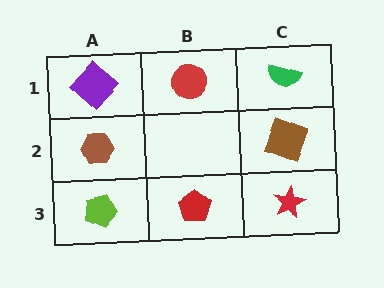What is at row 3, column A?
A lime pentagon.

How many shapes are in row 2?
2 shapes.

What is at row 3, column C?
A red star.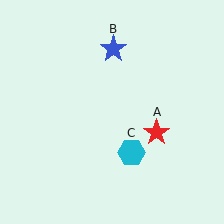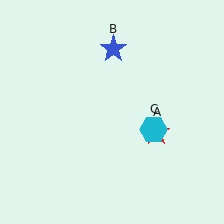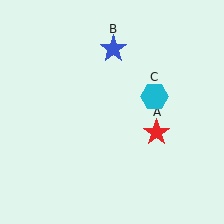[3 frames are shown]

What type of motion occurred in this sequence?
The cyan hexagon (object C) rotated counterclockwise around the center of the scene.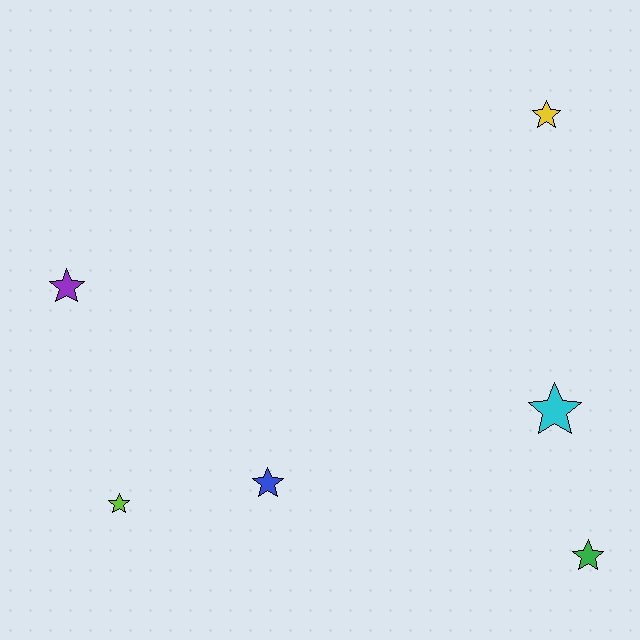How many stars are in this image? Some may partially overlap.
There are 6 stars.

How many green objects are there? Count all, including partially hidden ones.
There is 1 green object.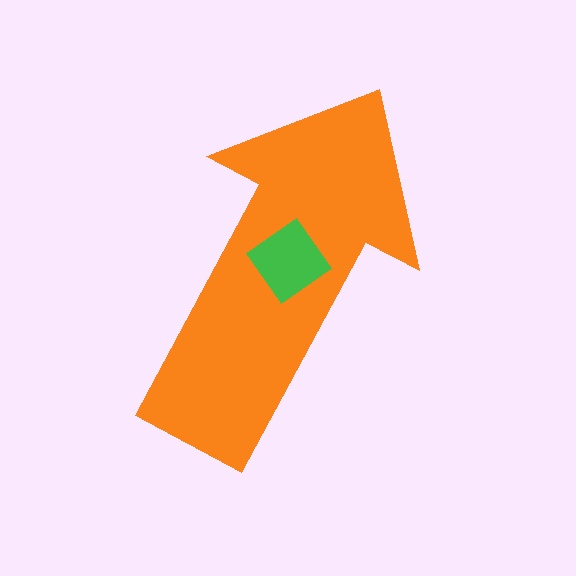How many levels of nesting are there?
2.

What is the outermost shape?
The orange arrow.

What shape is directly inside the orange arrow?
The green diamond.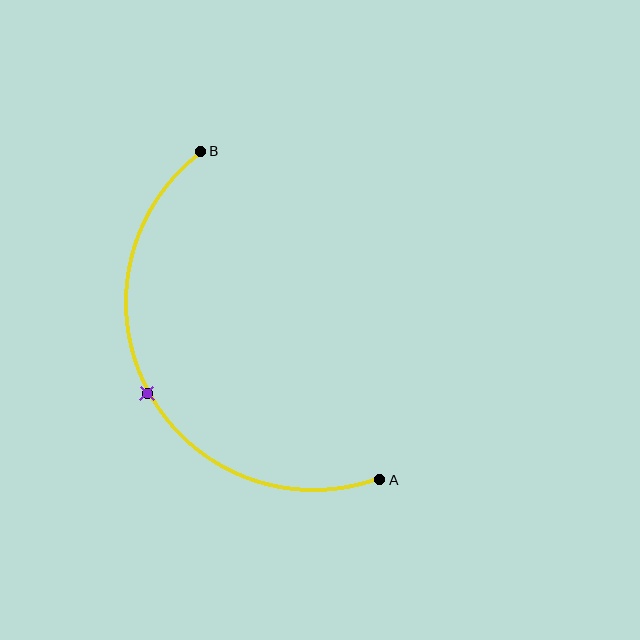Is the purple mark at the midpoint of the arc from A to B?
Yes. The purple mark lies on the arc at equal arc-length from both A and B — it is the arc midpoint.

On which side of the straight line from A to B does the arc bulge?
The arc bulges to the left of the straight line connecting A and B.